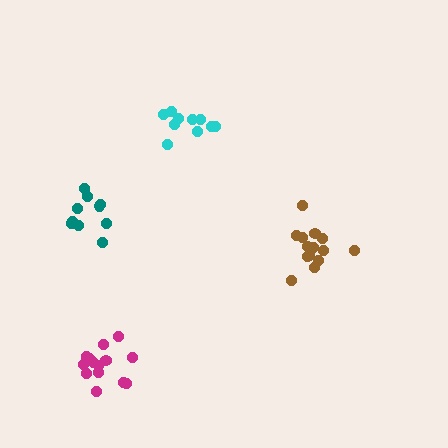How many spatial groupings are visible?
There are 4 spatial groupings.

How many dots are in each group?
Group 1: 10 dots, Group 2: 14 dots, Group 3: 14 dots, Group 4: 10 dots (48 total).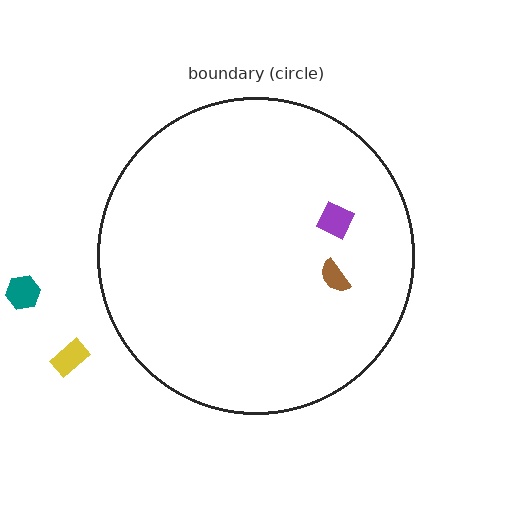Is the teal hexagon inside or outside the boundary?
Outside.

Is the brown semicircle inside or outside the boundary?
Inside.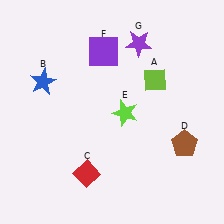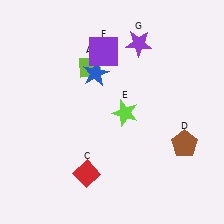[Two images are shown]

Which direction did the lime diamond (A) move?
The lime diamond (A) moved left.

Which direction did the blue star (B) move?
The blue star (B) moved right.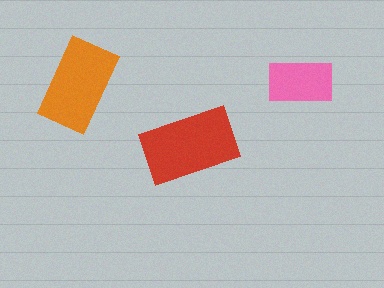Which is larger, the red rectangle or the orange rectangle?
The red one.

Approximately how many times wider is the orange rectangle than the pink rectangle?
About 1.5 times wider.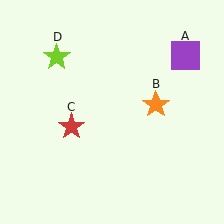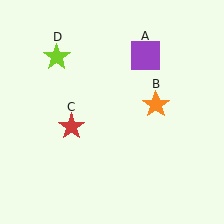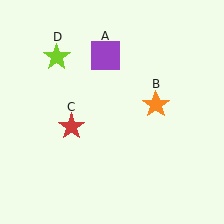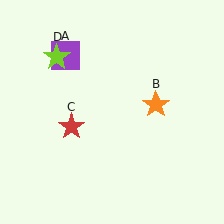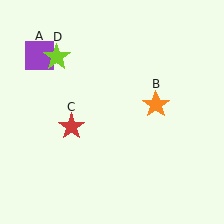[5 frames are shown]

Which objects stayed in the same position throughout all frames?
Orange star (object B) and red star (object C) and lime star (object D) remained stationary.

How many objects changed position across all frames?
1 object changed position: purple square (object A).